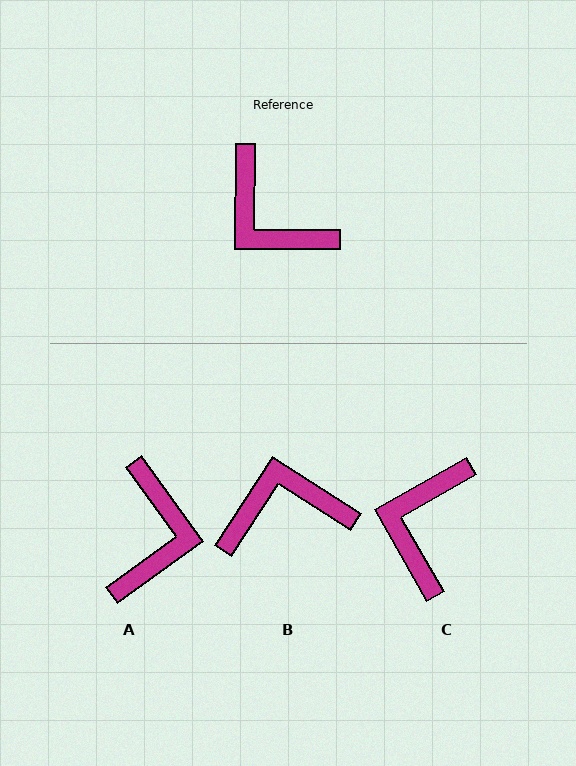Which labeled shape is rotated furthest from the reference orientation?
A, about 126 degrees away.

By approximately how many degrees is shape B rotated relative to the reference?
Approximately 122 degrees clockwise.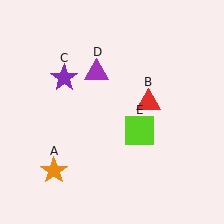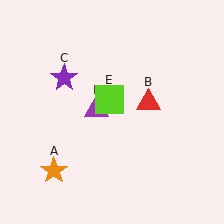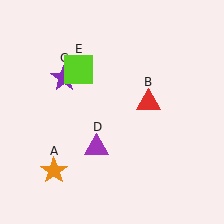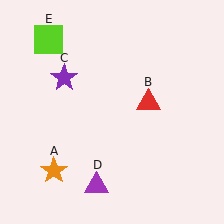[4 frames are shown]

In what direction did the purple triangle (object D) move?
The purple triangle (object D) moved down.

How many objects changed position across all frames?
2 objects changed position: purple triangle (object D), lime square (object E).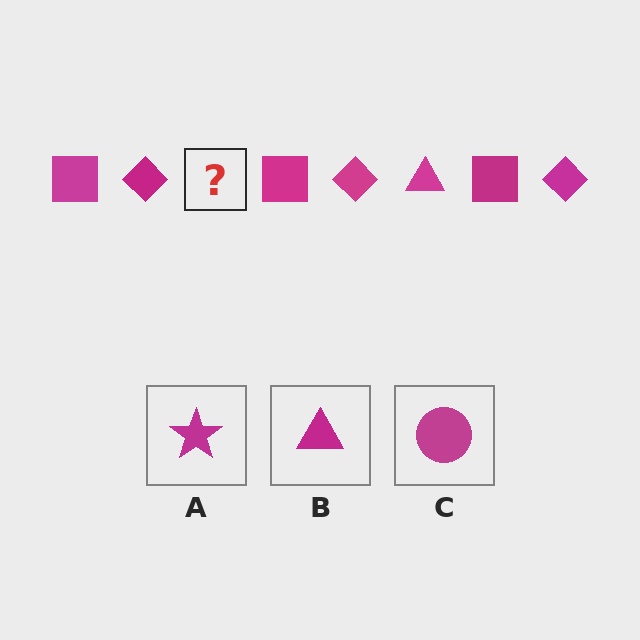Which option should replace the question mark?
Option B.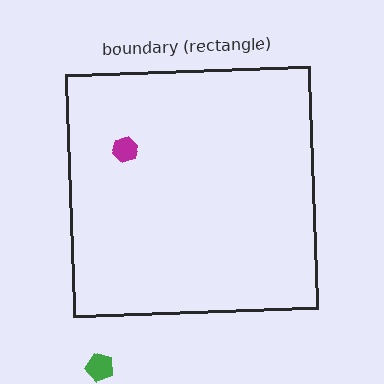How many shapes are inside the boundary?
1 inside, 1 outside.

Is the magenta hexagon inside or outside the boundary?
Inside.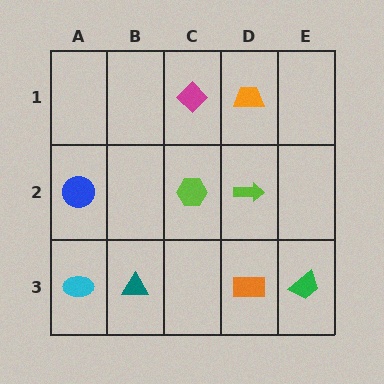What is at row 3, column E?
A green trapezoid.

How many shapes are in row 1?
2 shapes.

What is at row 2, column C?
A lime hexagon.